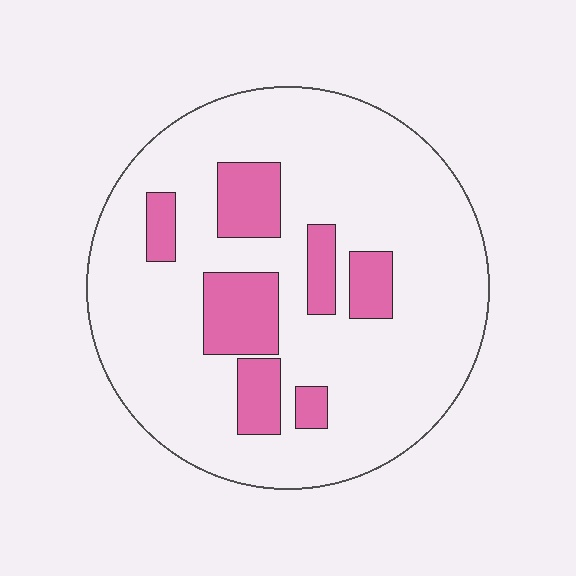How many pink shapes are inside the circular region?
7.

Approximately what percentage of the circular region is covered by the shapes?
Approximately 20%.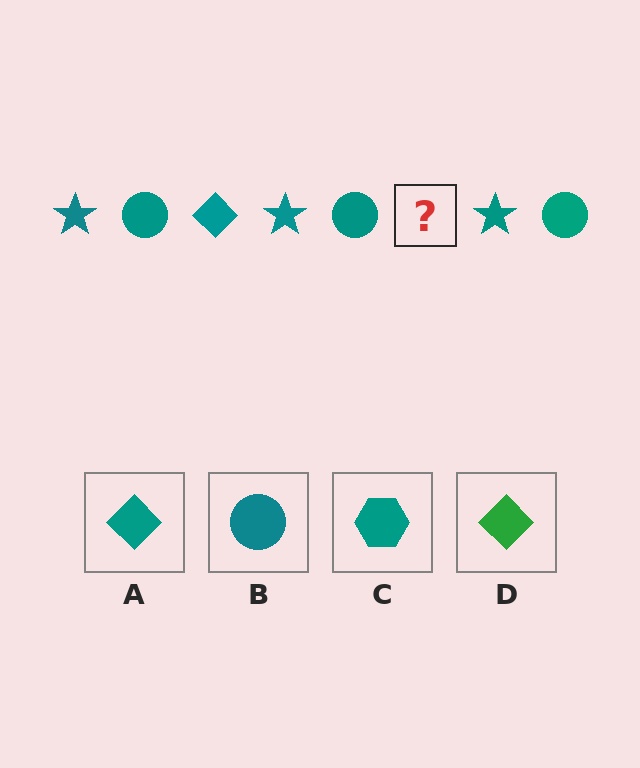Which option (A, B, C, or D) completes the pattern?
A.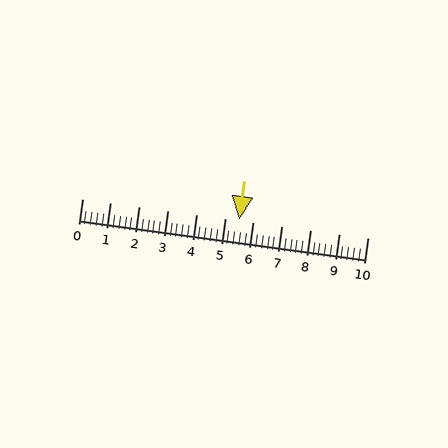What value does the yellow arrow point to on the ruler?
The yellow arrow points to approximately 5.5.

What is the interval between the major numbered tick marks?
The major tick marks are spaced 1 units apart.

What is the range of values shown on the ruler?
The ruler shows values from 0 to 10.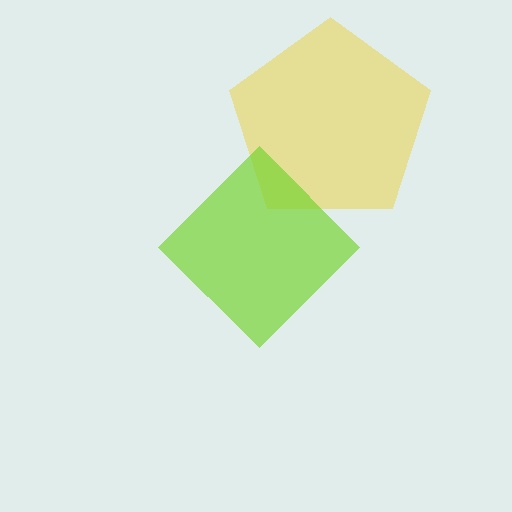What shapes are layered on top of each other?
The layered shapes are: a yellow pentagon, a lime diamond.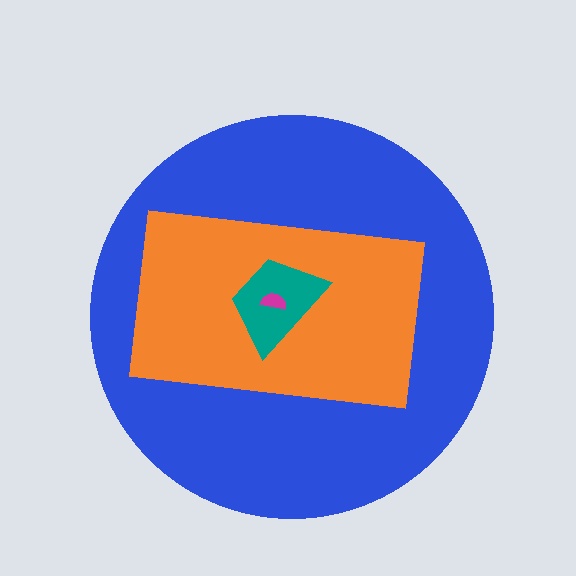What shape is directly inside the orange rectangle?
The teal trapezoid.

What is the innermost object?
The magenta semicircle.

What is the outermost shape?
The blue circle.